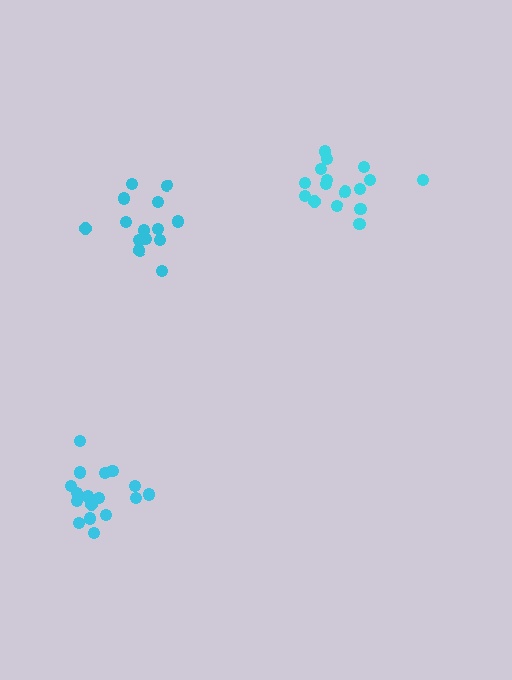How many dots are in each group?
Group 1: 16 dots, Group 2: 14 dots, Group 3: 17 dots (47 total).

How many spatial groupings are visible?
There are 3 spatial groupings.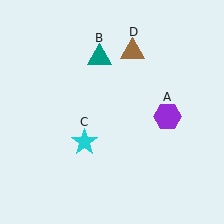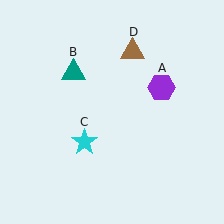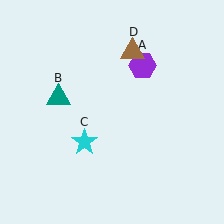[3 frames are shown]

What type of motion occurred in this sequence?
The purple hexagon (object A), teal triangle (object B) rotated counterclockwise around the center of the scene.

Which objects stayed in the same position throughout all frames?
Cyan star (object C) and brown triangle (object D) remained stationary.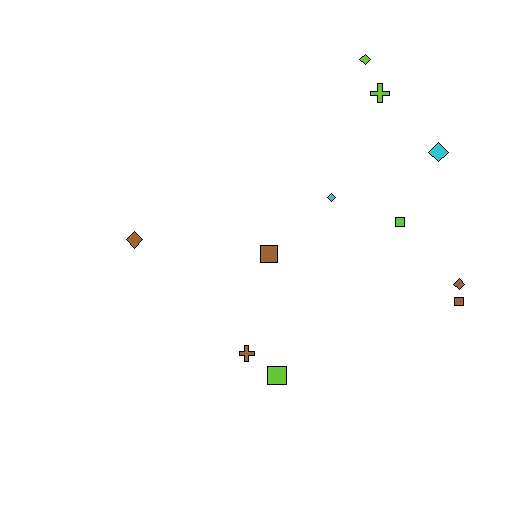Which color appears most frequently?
Brown, with 5 objects.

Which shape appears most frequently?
Diamond, with 5 objects.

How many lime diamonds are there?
There is 1 lime diamond.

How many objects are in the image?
There are 11 objects.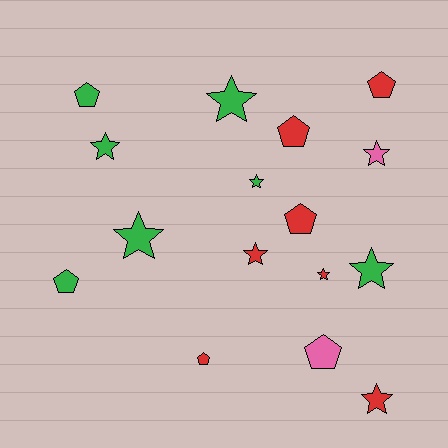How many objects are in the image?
There are 16 objects.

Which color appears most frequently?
Green, with 7 objects.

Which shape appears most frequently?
Star, with 9 objects.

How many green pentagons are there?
There are 2 green pentagons.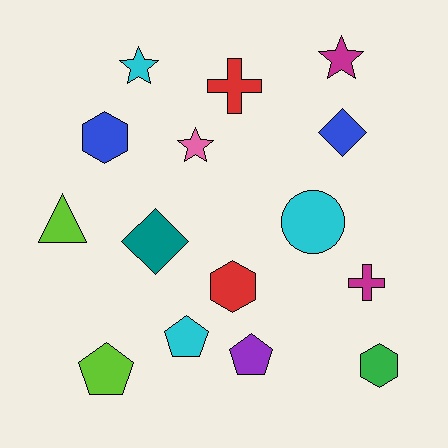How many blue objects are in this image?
There are 2 blue objects.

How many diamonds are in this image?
There are 2 diamonds.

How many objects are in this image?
There are 15 objects.